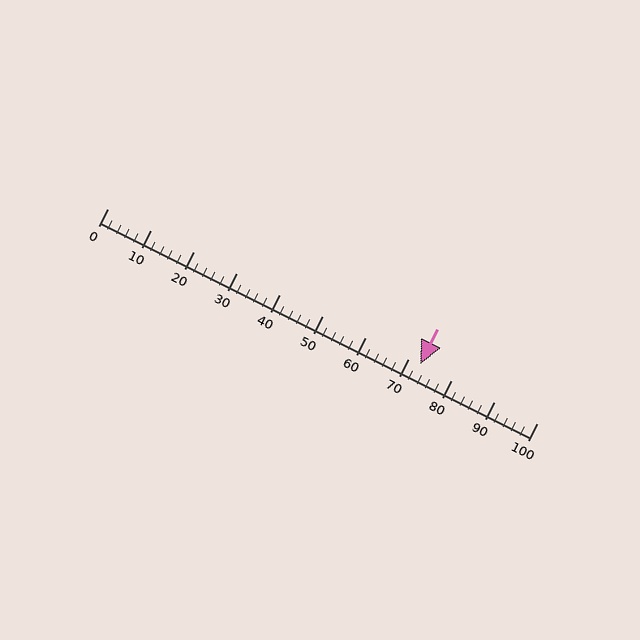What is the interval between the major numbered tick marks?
The major tick marks are spaced 10 units apart.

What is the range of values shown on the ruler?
The ruler shows values from 0 to 100.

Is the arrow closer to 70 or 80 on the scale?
The arrow is closer to 70.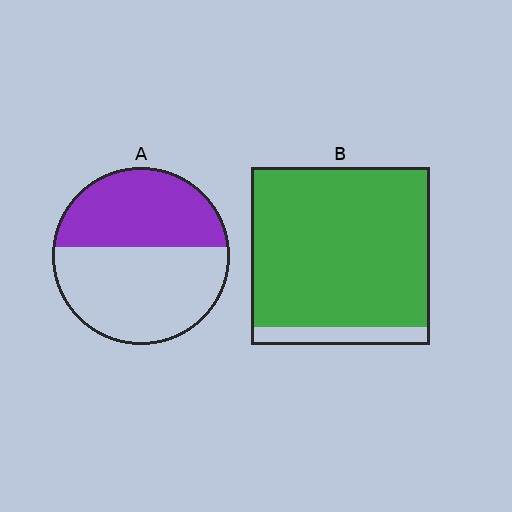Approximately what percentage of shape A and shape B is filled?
A is approximately 45% and B is approximately 90%.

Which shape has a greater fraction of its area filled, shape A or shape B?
Shape B.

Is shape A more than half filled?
No.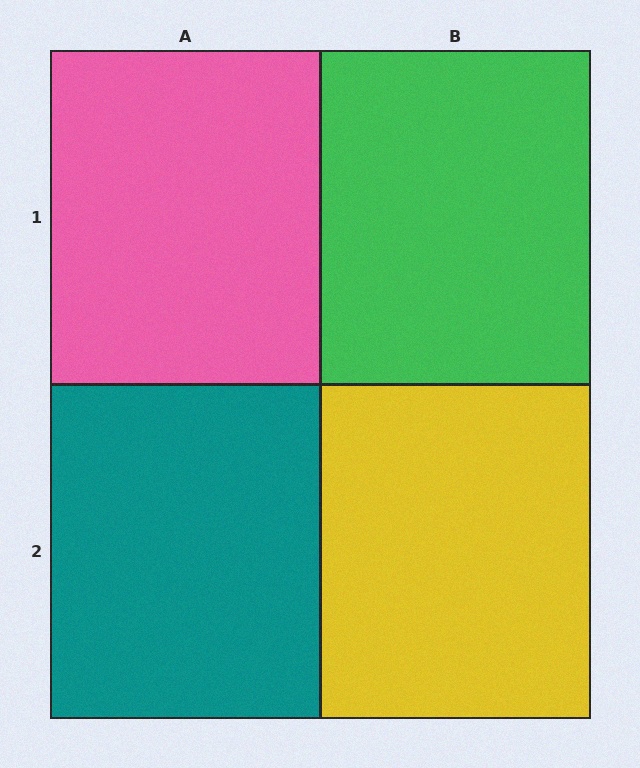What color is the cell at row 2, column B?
Yellow.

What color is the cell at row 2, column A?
Teal.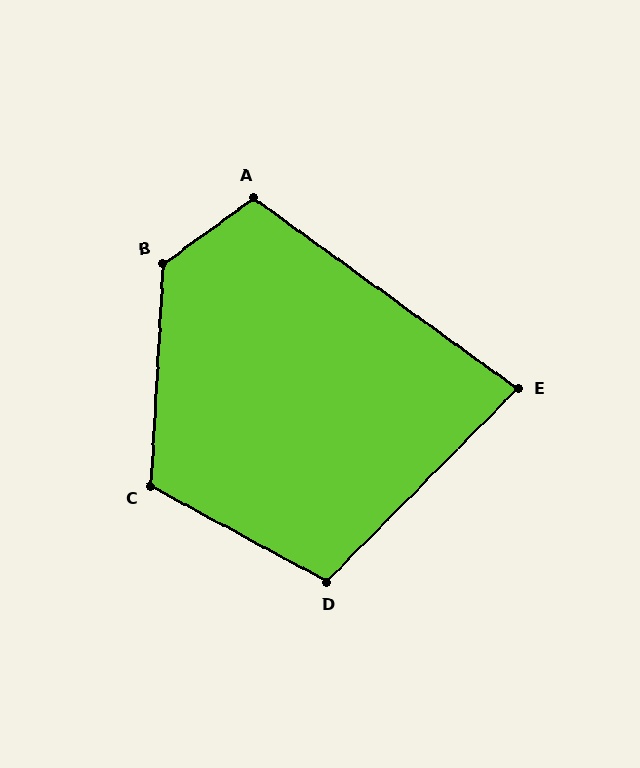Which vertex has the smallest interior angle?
E, at approximately 81 degrees.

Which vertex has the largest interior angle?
B, at approximately 129 degrees.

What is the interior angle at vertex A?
Approximately 108 degrees (obtuse).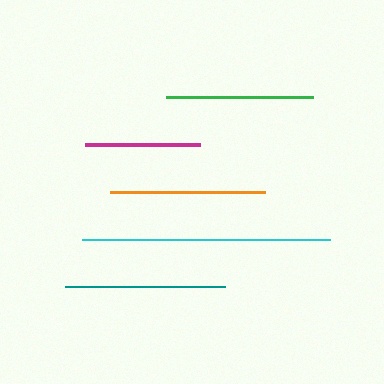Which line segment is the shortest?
The magenta line is the shortest at approximately 114 pixels.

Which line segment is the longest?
The cyan line is the longest at approximately 248 pixels.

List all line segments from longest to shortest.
From longest to shortest: cyan, teal, orange, green, magenta.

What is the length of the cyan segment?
The cyan segment is approximately 248 pixels long.